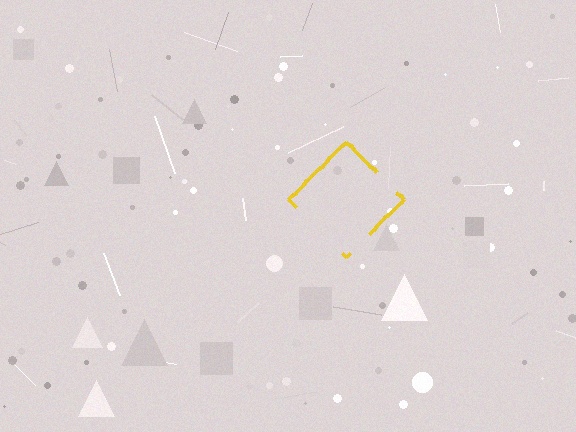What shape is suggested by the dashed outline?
The dashed outline suggests a diamond.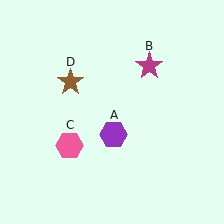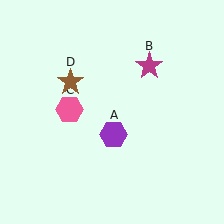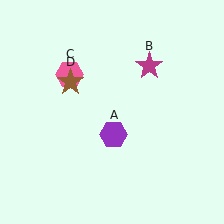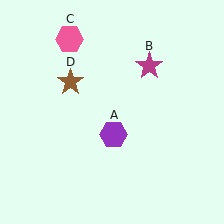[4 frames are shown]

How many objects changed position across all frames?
1 object changed position: pink hexagon (object C).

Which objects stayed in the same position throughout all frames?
Purple hexagon (object A) and magenta star (object B) and brown star (object D) remained stationary.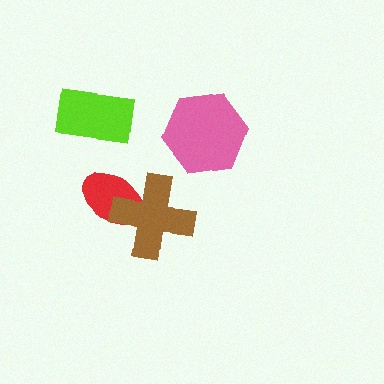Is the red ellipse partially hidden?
Yes, it is partially covered by another shape.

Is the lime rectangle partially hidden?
No, no other shape covers it.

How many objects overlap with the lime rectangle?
0 objects overlap with the lime rectangle.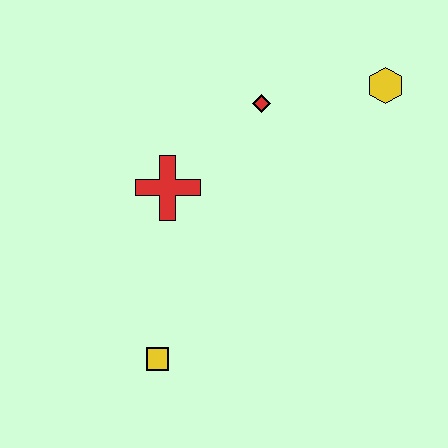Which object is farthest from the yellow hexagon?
The yellow square is farthest from the yellow hexagon.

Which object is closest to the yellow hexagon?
The red diamond is closest to the yellow hexagon.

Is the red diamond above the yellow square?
Yes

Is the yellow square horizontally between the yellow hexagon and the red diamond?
No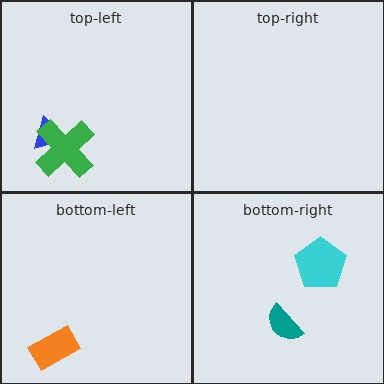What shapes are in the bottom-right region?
The teal semicircle, the cyan pentagon.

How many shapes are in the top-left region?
2.